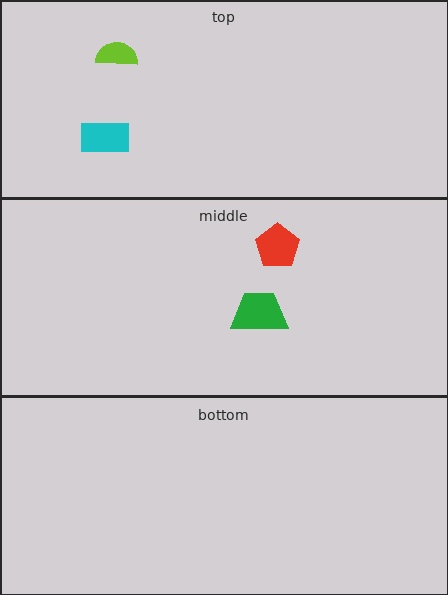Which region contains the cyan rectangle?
The top region.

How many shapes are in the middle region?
2.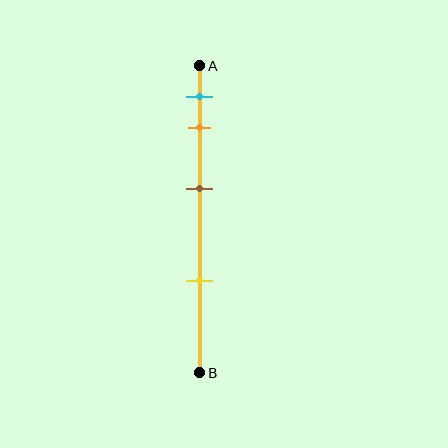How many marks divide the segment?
There are 4 marks dividing the segment.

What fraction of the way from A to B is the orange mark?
The orange mark is approximately 20% (0.2) of the way from A to B.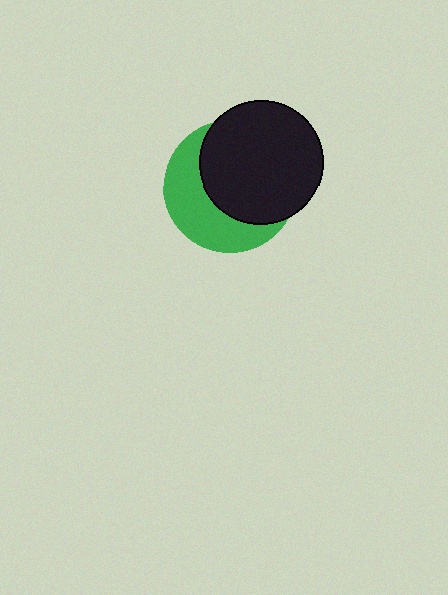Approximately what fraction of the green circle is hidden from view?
Roughly 58% of the green circle is hidden behind the black circle.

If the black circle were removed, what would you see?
You would see the complete green circle.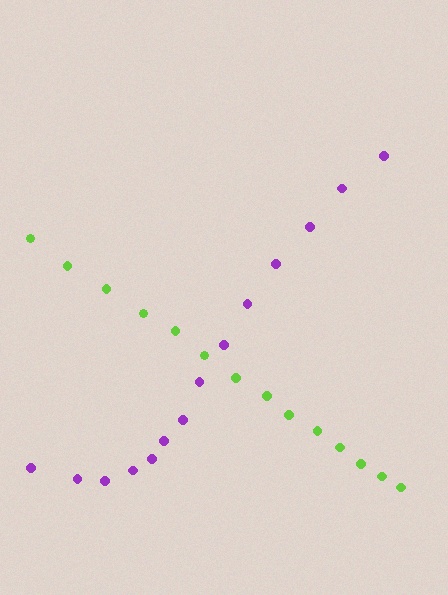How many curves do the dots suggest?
There are 2 distinct paths.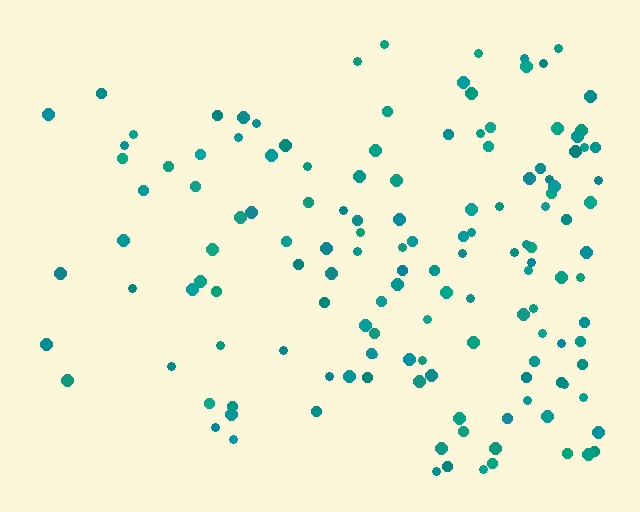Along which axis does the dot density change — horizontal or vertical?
Horizontal.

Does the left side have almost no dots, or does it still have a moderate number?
Still a moderate number, just noticeably fewer than the right.